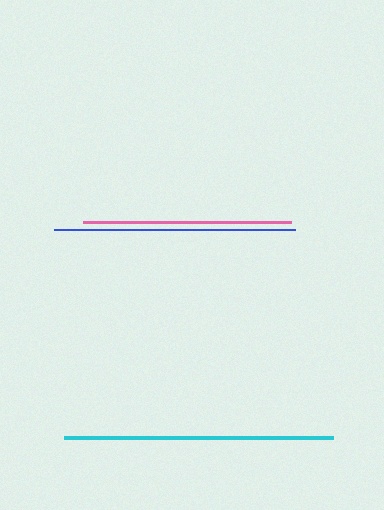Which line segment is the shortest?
The pink line is the shortest at approximately 208 pixels.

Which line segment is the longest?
The cyan line is the longest at approximately 269 pixels.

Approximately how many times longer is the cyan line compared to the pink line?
The cyan line is approximately 1.3 times the length of the pink line.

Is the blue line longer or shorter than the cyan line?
The cyan line is longer than the blue line.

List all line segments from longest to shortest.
From longest to shortest: cyan, blue, pink.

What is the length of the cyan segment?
The cyan segment is approximately 269 pixels long.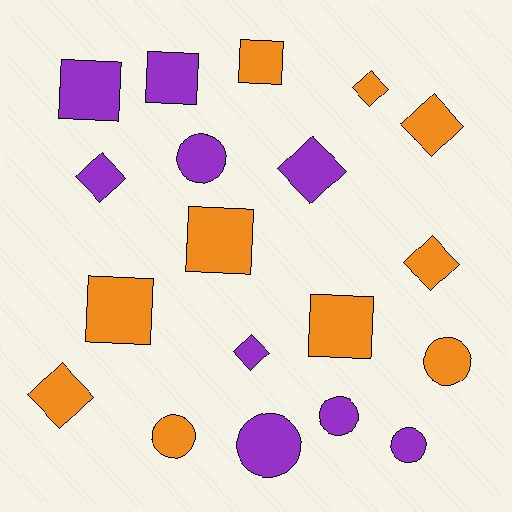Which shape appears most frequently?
Diamond, with 7 objects.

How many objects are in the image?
There are 19 objects.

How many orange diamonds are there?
There are 4 orange diamonds.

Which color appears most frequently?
Orange, with 10 objects.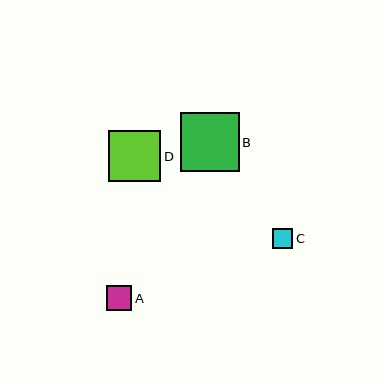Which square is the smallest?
Square C is the smallest with a size of approximately 20 pixels.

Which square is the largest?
Square B is the largest with a size of approximately 59 pixels.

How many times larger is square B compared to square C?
Square B is approximately 2.9 times the size of square C.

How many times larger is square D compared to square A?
Square D is approximately 2.0 times the size of square A.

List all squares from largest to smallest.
From largest to smallest: B, D, A, C.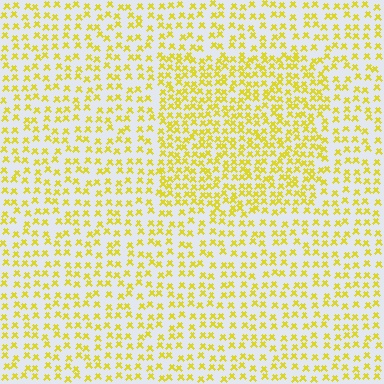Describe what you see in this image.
The image contains small yellow elements arranged at two different densities. A rectangle-shaped region is visible where the elements are more densely packed than the surrounding area.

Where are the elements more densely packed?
The elements are more densely packed inside the rectangle boundary.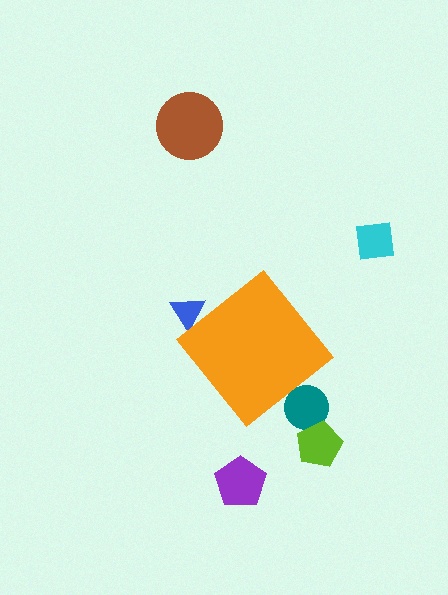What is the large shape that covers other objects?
An orange diamond.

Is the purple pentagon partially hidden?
No, the purple pentagon is fully visible.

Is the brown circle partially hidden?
No, the brown circle is fully visible.